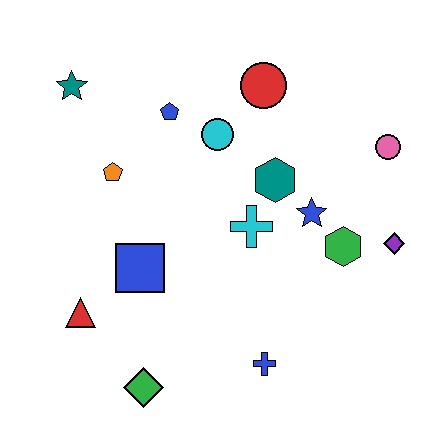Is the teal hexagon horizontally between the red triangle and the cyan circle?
No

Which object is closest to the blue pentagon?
The cyan circle is closest to the blue pentagon.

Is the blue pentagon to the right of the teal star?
Yes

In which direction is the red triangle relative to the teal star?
The red triangle is below the teal star.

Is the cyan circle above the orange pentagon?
Yes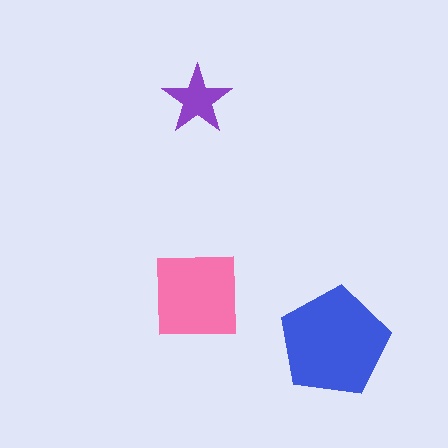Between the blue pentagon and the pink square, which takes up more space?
The blue pentagon.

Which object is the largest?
The blue pentagon.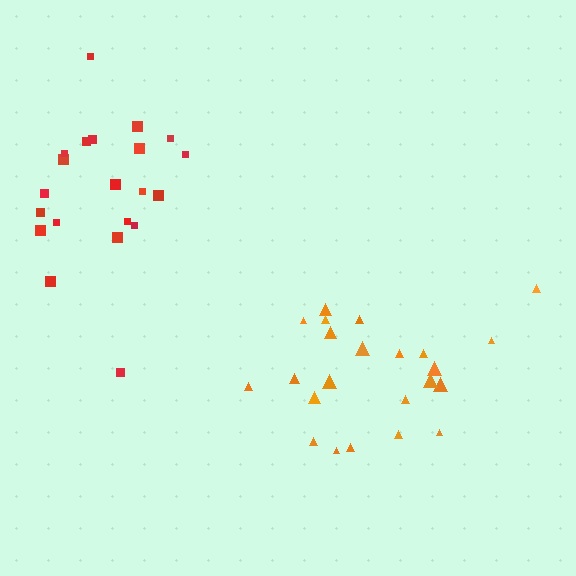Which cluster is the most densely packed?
Red.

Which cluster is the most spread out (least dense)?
Orange.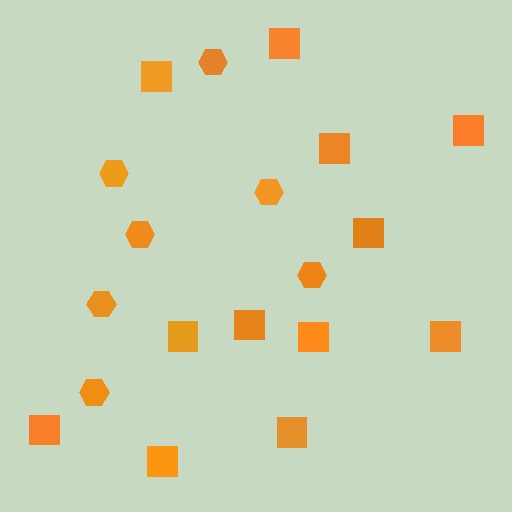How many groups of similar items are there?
There are 2 groups: one group of squares (12) and one group of hexagons (7).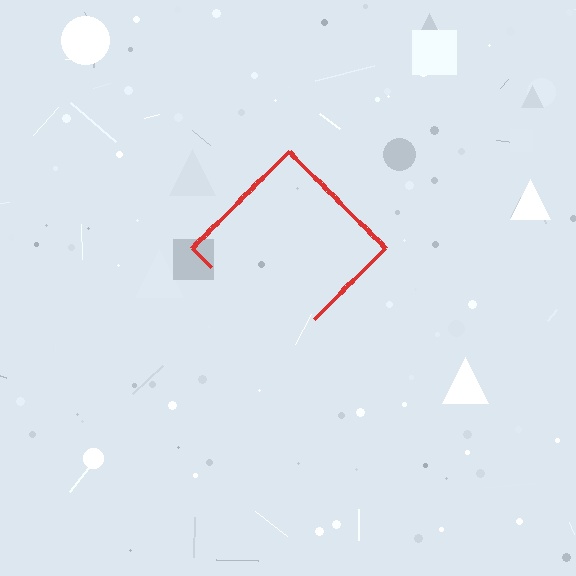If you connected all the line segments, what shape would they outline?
They would outline a diamond.